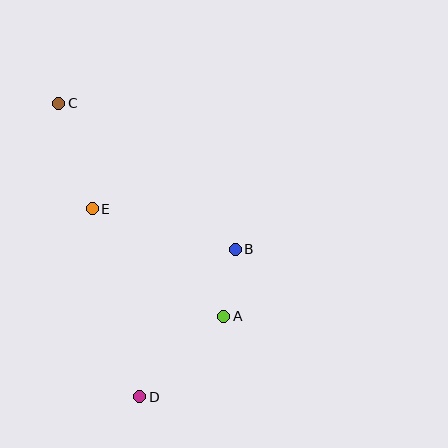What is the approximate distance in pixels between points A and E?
The distance between A and E is approximately 170 pixels.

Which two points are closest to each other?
Points A and B are closest to each other.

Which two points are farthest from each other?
Points C and D are farthest from each other.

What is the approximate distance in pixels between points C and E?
The distance between C and E is approximately 111 pixels.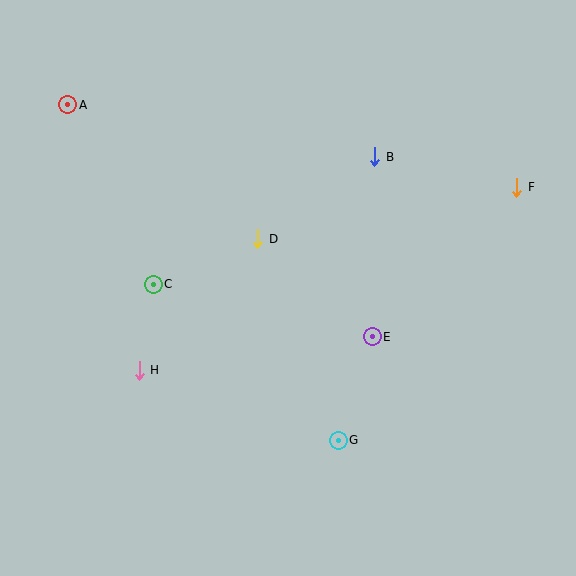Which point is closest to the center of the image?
Point D at (258, 239) is closest to the center.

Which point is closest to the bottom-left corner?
Point H is closest to the bottom-left corner.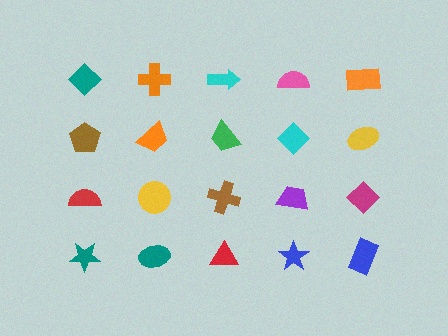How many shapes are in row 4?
5 shapes.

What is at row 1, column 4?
A pink semicircle.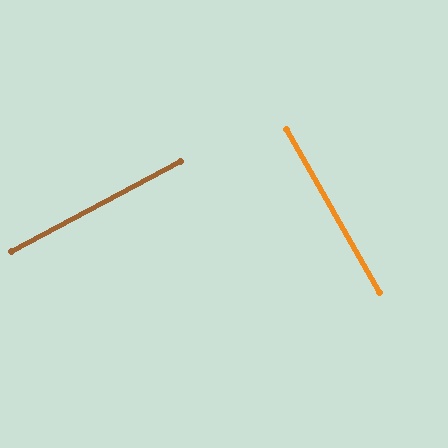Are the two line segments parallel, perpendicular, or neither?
Perpendicular — they meet at approximately 88°.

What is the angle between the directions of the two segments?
Approximately 88 degrees.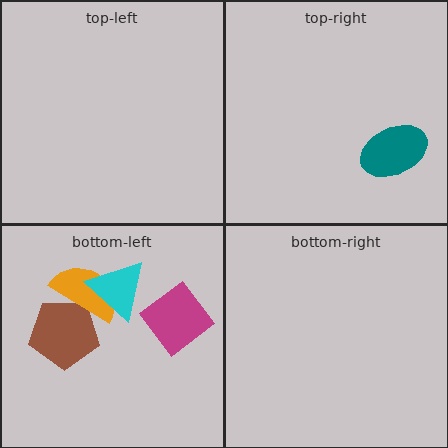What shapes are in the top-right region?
The teal ellipse.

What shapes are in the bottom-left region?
The brown pentagon, the orange semicircle, the cyan triangle, the magenta diamond.